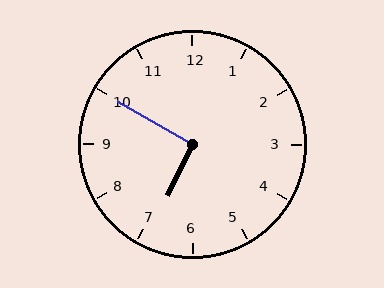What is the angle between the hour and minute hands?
Approximately 95 degrees.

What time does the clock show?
6:50.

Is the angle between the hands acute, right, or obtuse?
It is right.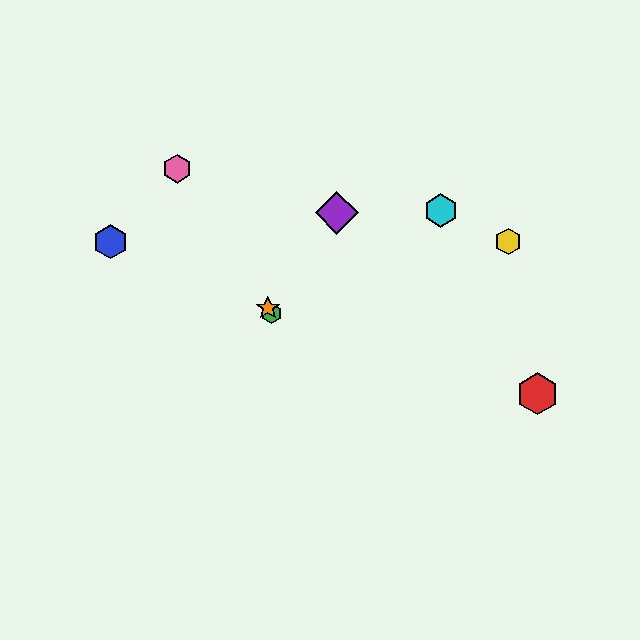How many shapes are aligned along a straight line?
3 shapes (the green hexagon, the orange star, the pink hexagon) are aligned along a straight line.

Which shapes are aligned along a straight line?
The green hexagon, the orange star, the pink hexagon are aligned along a straight line.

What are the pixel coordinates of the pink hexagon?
The pink hexagon is at (177, 169).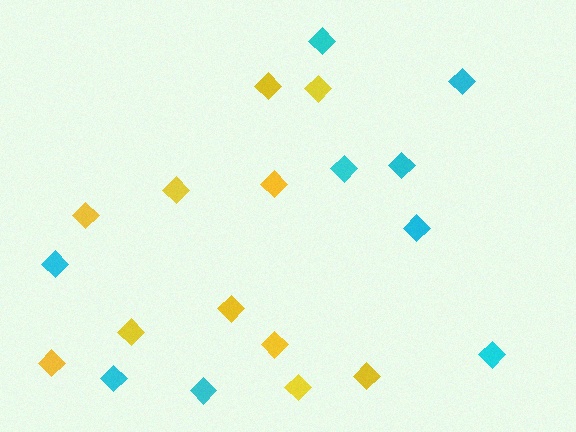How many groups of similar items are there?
There are 2 groups: one group of cyan diamonds (9) and one group of yellow diamonds (11).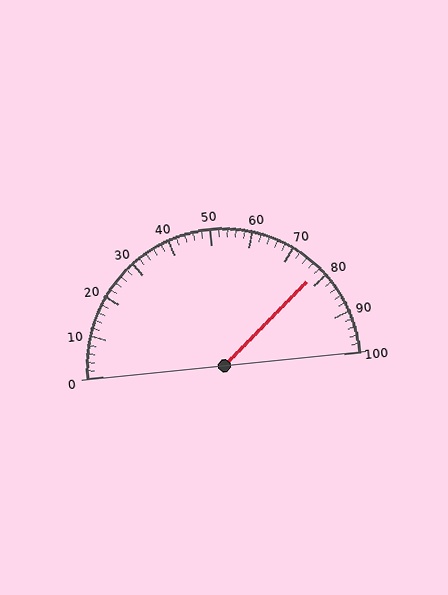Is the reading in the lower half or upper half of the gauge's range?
The reading is in the upper half of the range (0 to 100).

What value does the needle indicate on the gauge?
The needle indicates approximately 78.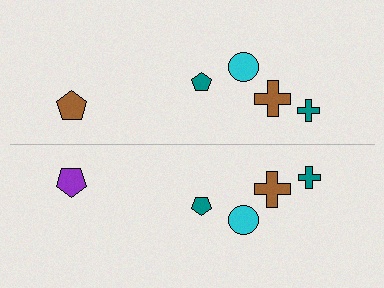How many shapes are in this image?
There are 10 shapes in this image.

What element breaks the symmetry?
The purple pentagon on the bottom side breaks the symmetry — its mirror counterpart is brown.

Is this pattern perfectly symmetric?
No, the pattern is not perfectly symmetric. The purple pentagon on the bottom side breaks the symmetry — its mirror counterpart is brown.